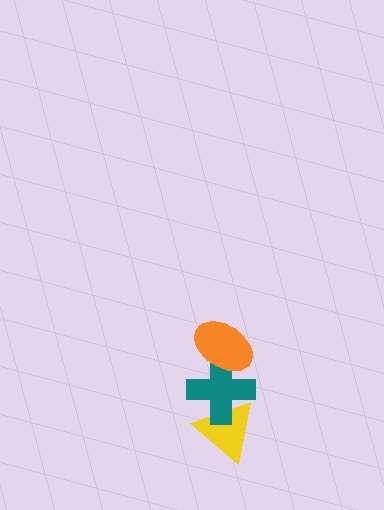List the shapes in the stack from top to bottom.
From top to bottom: the orange ellipse, the teal cross, the yellow triangle.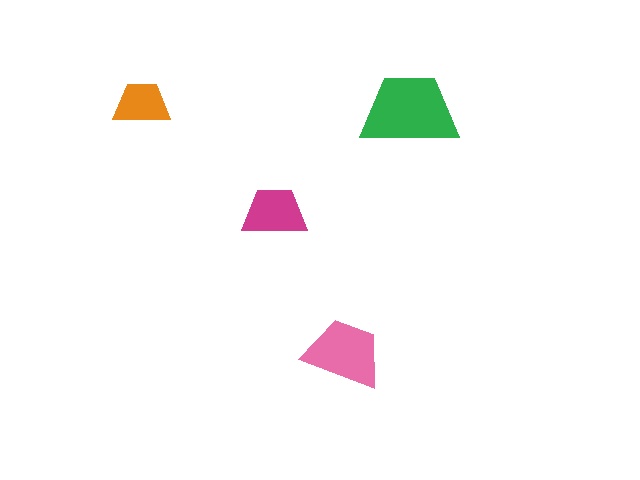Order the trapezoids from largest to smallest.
the green one, the pink one, the magenta one, the orange one.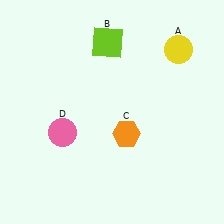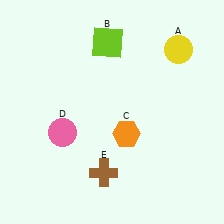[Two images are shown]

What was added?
A brown cross (E) was added in Image 2.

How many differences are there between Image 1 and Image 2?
There is 1 difference between the two images.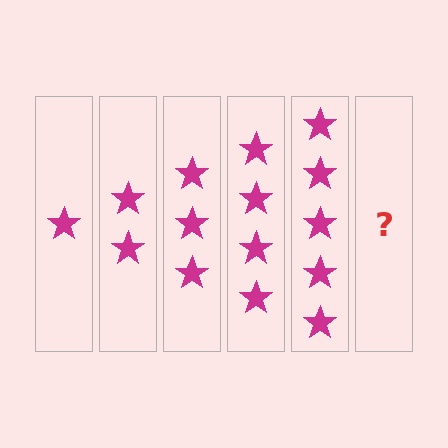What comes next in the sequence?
The next element should be 6 stars.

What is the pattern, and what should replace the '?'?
The pattern is that each step adds one more star. The '?' should be 6 stars.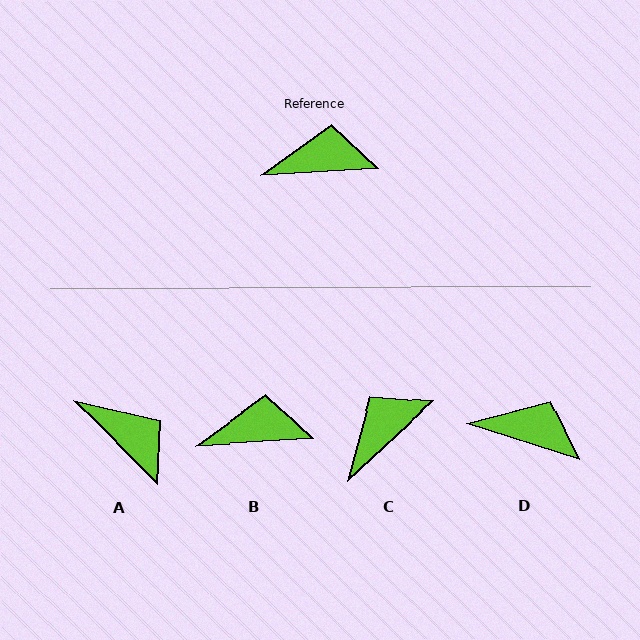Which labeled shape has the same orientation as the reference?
B.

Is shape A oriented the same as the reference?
No, it is off by about 49 degrees.